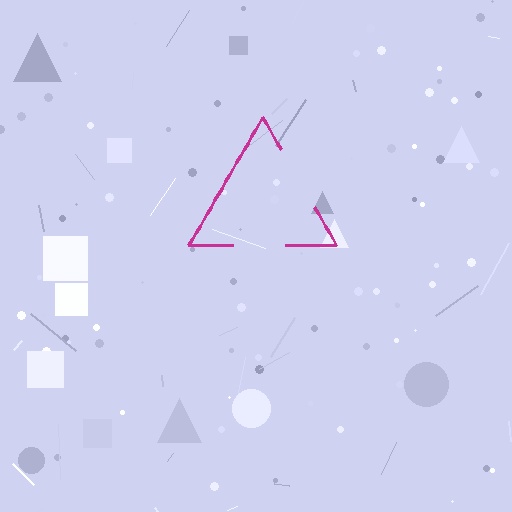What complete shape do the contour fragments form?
The contour fragments form a triangle.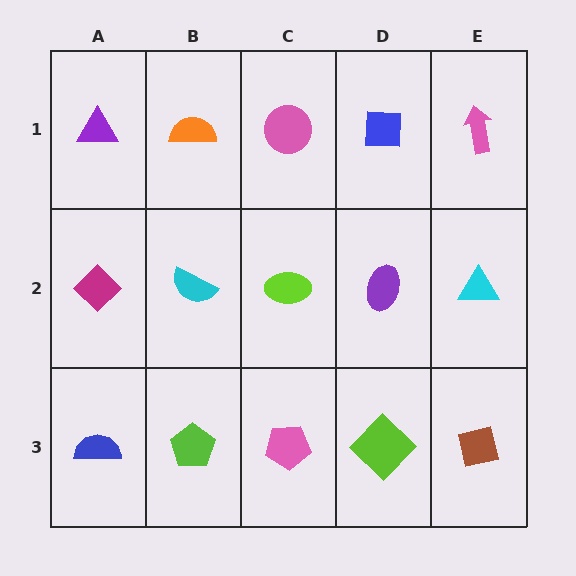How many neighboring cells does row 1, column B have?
3.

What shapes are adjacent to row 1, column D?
A purple ellipse (row 2, column D), a pink circle (row 1, column C), a pink arrow (row 1, column E).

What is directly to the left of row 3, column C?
A lime pentagon.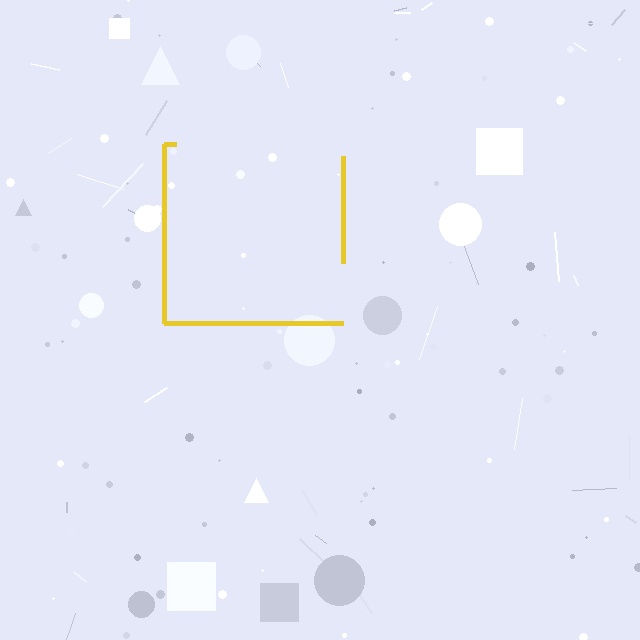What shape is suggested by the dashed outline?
The dashed outline suggests a square.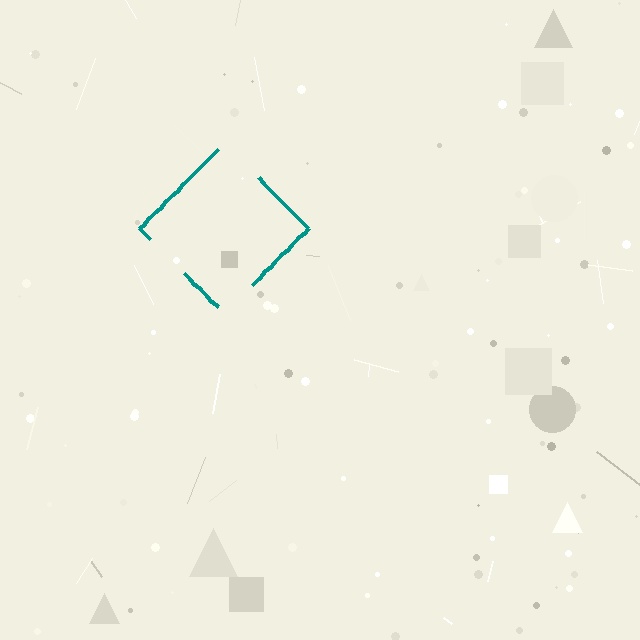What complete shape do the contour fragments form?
The contour fragments form a diamond.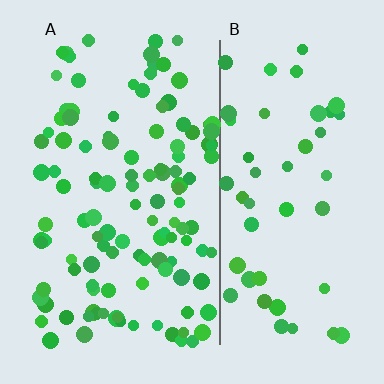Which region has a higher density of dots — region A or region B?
A (the left).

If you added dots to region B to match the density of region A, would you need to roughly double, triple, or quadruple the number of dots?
Approximately double.